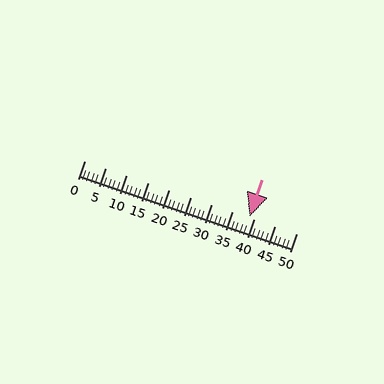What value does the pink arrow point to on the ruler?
The pink arrow points to approximately 39.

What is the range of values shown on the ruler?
The ruler shows values from 0 to 50.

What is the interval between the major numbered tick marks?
The major tick marks are spaced 5 units apart.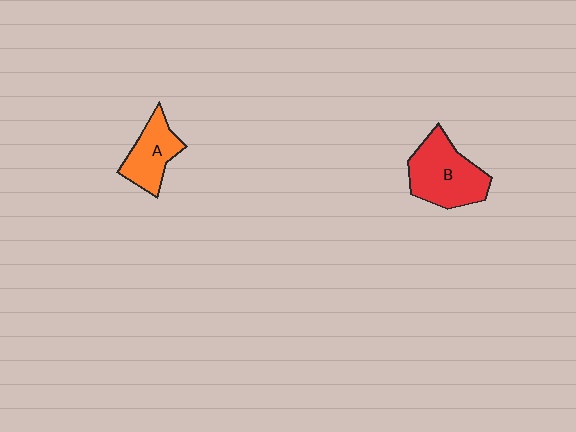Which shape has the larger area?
Shape B (red).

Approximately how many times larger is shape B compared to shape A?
Approximately 1.5 times.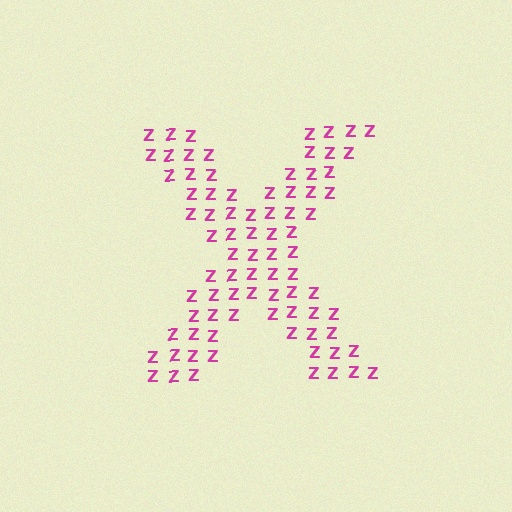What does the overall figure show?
The overall figure shows the letter X.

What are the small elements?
The small elements are letter Z's.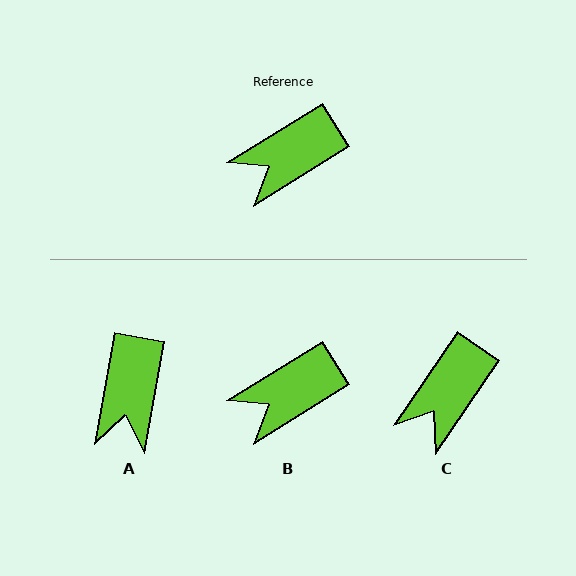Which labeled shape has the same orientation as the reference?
B.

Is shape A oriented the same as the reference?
No, it is off by about 48 degrees.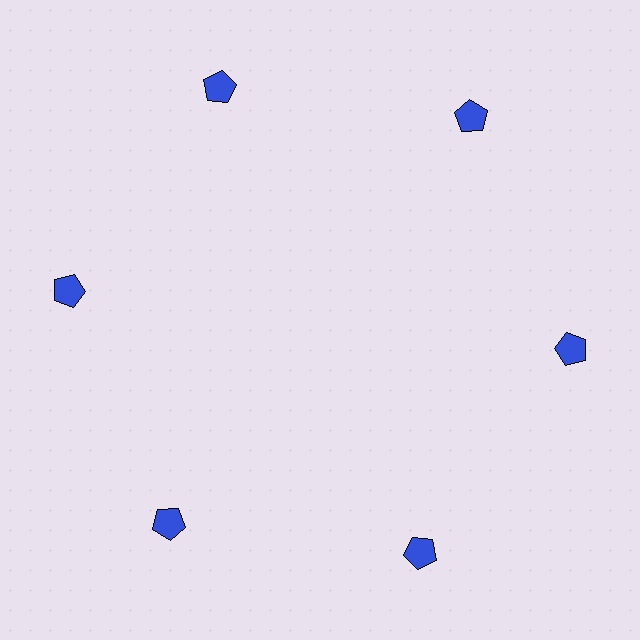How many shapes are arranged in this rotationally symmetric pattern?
There are 6 shapes, arranged in 6 groups of 1.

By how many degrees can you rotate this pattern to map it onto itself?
The pattern maps onto itself every 60 degrees of rotation.